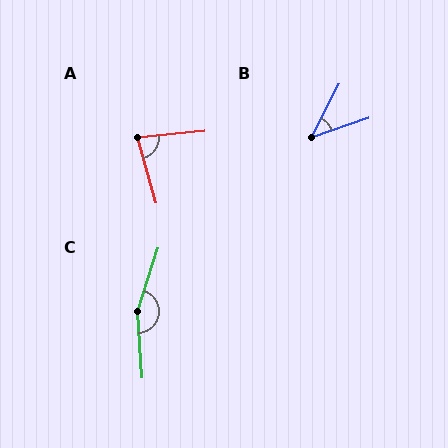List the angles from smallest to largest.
B (44°), A (79°), C (158°).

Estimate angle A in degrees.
Approximately 79 degrees.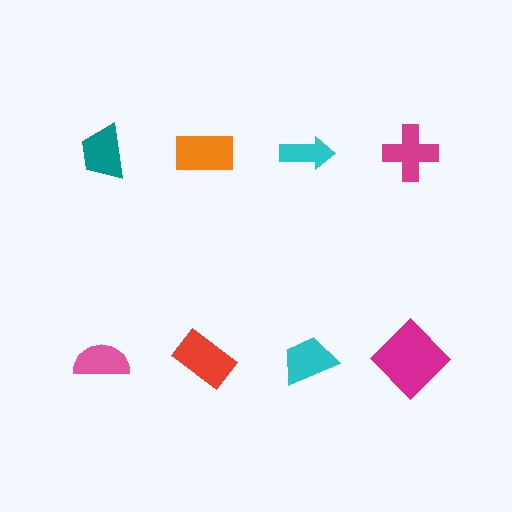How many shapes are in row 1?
4 shapes.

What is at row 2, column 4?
A magenta diamond.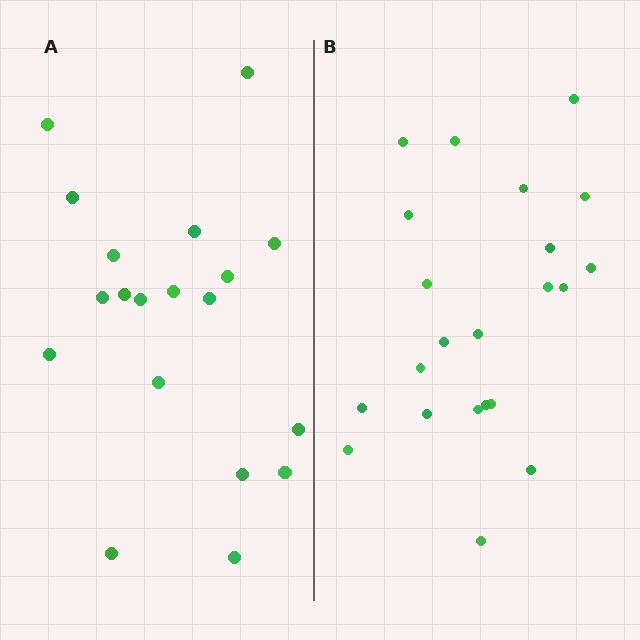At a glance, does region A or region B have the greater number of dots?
Region B (the right region) has more dots.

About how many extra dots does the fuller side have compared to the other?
Region B has just a few more — roughly 2 or 3 more dots than region A.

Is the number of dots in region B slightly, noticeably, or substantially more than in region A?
Region B has only slightly more — the two regions are fairly close. The ratio is roughly 1.2 to 1.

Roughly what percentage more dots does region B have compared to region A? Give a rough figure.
About 15% more.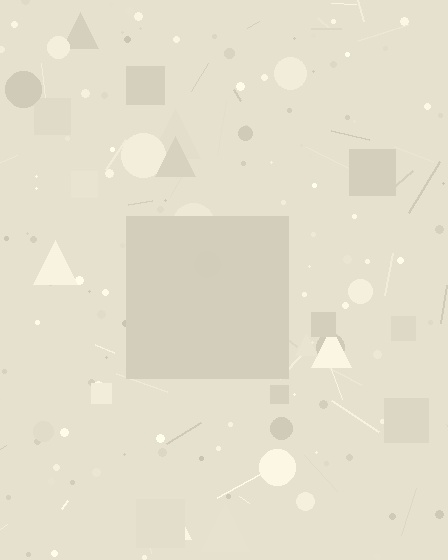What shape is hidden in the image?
A square is hidden in the image.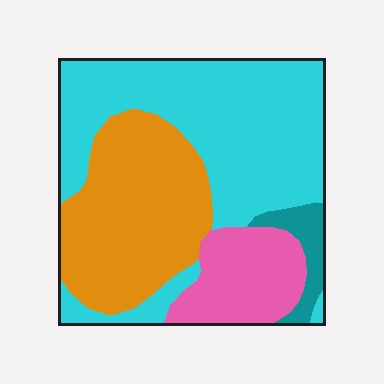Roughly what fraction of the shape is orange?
Orange takes up about one third (1/3) of the shape.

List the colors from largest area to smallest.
From largest to smallest: cyan, orange, pink, teal.